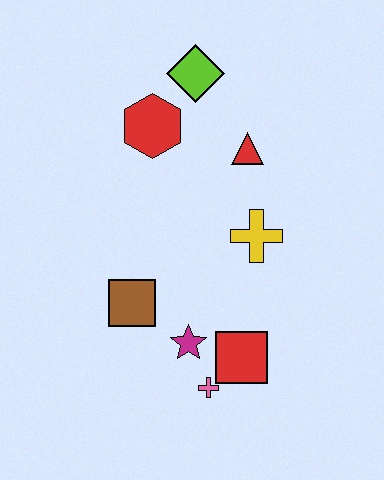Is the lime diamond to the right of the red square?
No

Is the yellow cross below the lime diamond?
Yes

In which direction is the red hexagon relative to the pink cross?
The red hexagon is above the pink cross.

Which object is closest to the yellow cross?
The red triangle is closest to the yellow cross.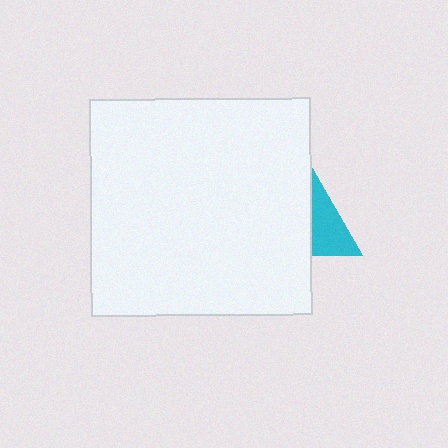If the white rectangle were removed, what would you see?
You would see the complete cyan triangle.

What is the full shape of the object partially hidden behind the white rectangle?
The partially hidden object is a cyan triangle.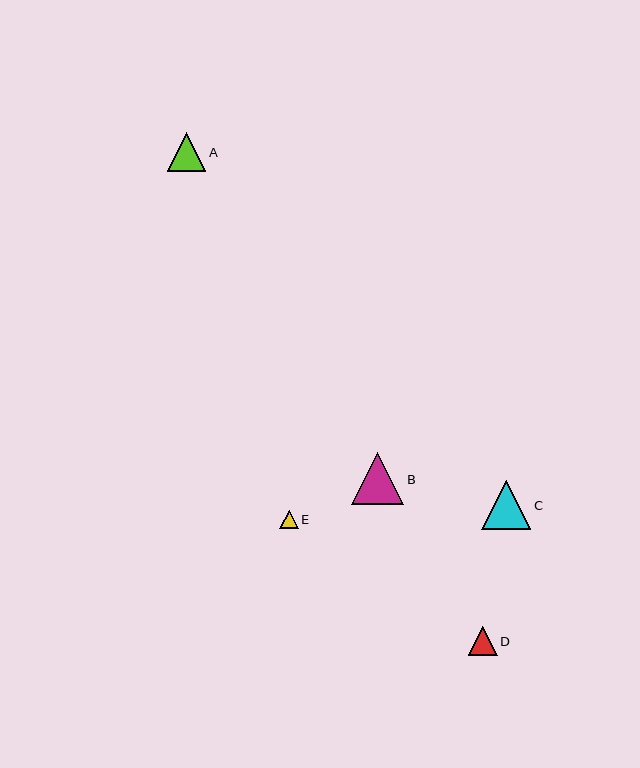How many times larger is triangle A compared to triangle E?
Triangle A is approximately 2.1 times the size of triangle E.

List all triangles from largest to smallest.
From largest to smallest: B, C, A, D, E.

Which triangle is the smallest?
Triangle E is the smallest with a size of approximately 19 pixels.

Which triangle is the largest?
Triangle B is the largest with a size of approximately 52 pixels.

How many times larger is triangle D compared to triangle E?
Triangle D is approximately 1.5 times the size of triangle E.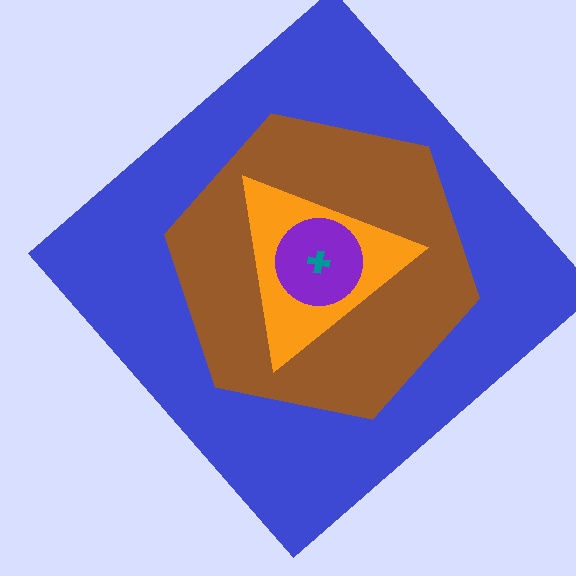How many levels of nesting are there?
5.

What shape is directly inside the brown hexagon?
The orange triangle.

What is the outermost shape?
The blue diamond.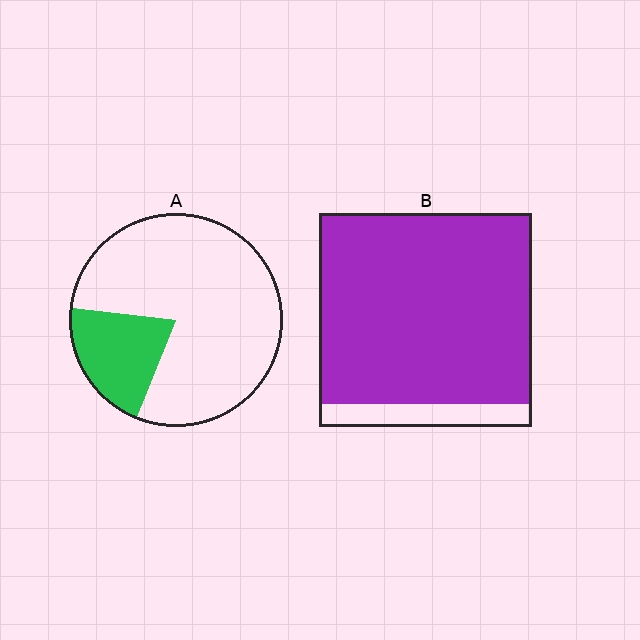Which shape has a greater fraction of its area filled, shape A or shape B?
Shape B.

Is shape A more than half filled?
No.